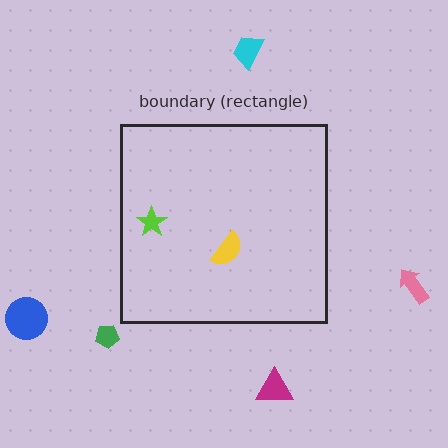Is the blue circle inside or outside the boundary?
Outside.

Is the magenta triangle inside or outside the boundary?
Outside.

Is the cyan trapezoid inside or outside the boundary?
Outside.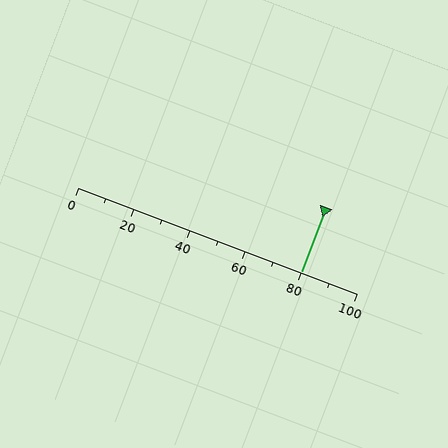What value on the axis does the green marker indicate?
The marker indicates approximately 80.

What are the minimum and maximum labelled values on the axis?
The axis runs from 0 to 100.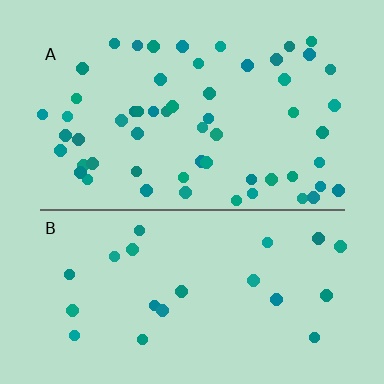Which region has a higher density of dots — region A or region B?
A (the top).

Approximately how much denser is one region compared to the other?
Approximately 2.6× — region A over region B.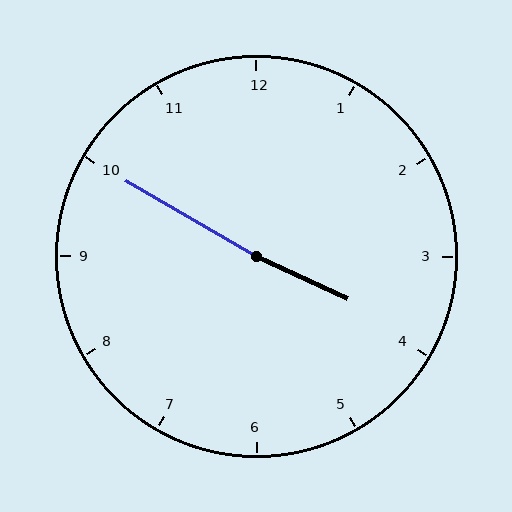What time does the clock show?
3:50.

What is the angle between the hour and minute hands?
Approximately 175 degrees.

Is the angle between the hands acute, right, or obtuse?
It is obtuse.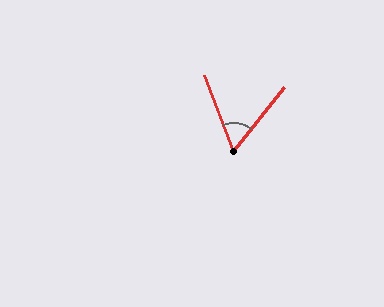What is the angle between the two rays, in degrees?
Approximately 60 degrees.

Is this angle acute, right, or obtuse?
It is acute.